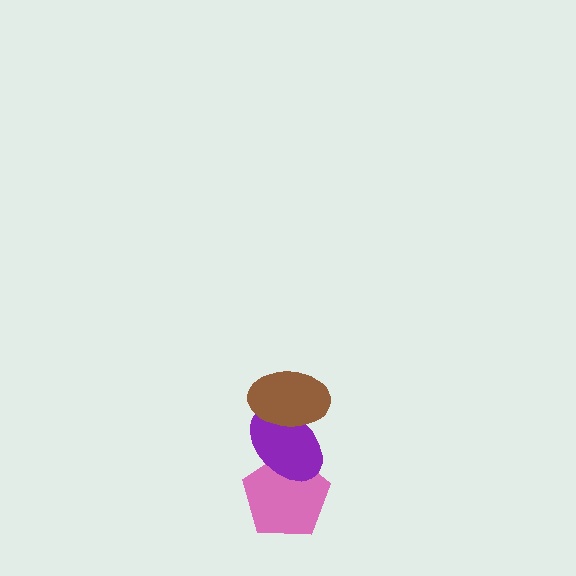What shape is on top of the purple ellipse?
The brown ellipse is on top of the purple ellipse.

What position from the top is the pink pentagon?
The pink pentagon is 3rd from the top.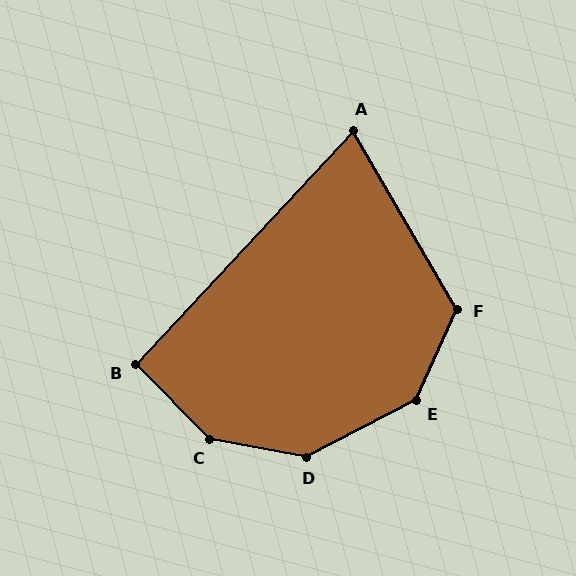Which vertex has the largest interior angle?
C, at approximately 145 degrees.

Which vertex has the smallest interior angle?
A, at approximately 73 degrees.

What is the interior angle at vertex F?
Approximately 126 degrees (obtuse).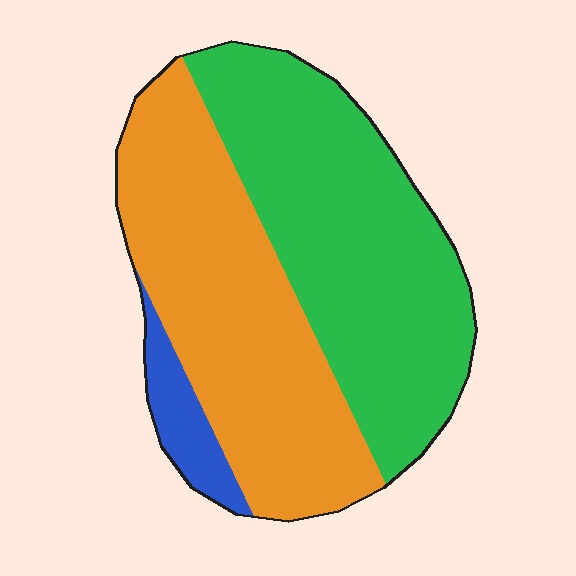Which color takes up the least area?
Blue, at roughly 5%.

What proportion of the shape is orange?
Orange covers roughly 45% of the shape.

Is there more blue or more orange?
Orange.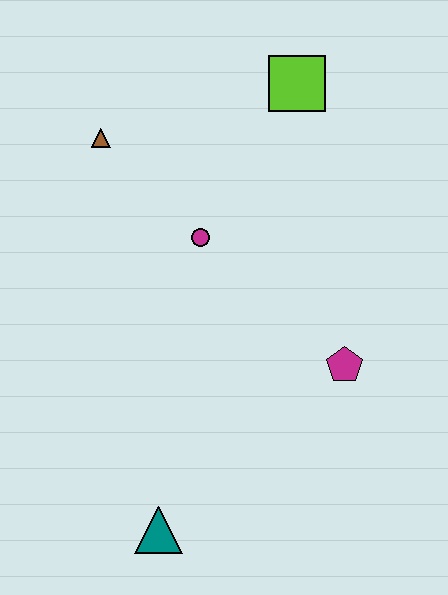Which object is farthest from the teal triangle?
The lime square is farthest from the teal triangle.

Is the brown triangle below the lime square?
Yes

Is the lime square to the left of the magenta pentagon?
Yes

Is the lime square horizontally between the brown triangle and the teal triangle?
No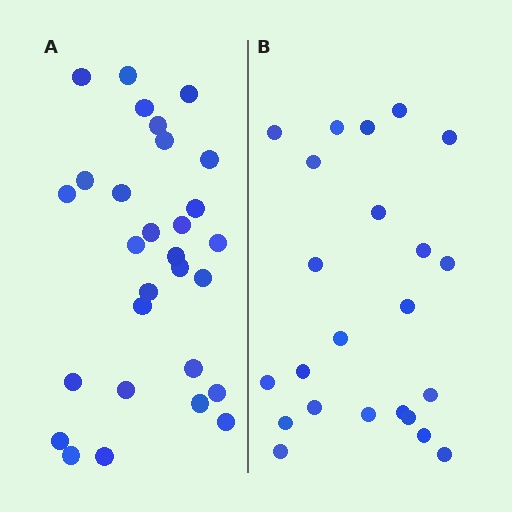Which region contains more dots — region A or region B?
Region A (the left region) has more dots.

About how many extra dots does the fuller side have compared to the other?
Region A has about 6 more dots than region B.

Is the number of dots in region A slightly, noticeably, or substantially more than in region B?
Region A has noticeably more, but not dramatically so. The ratio is roughly 1.3 to 1.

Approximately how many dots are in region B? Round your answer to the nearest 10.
About 20 dots. (The exact count is 23, which rounds to 20.)